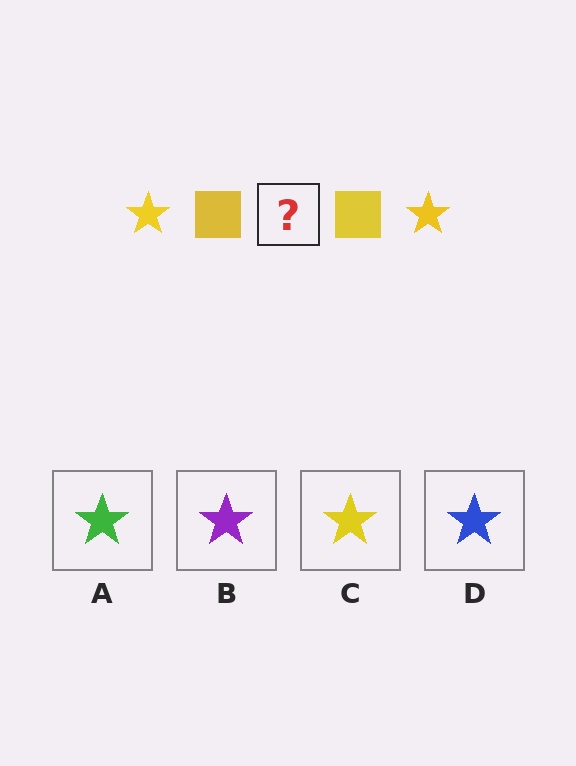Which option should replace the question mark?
Option C.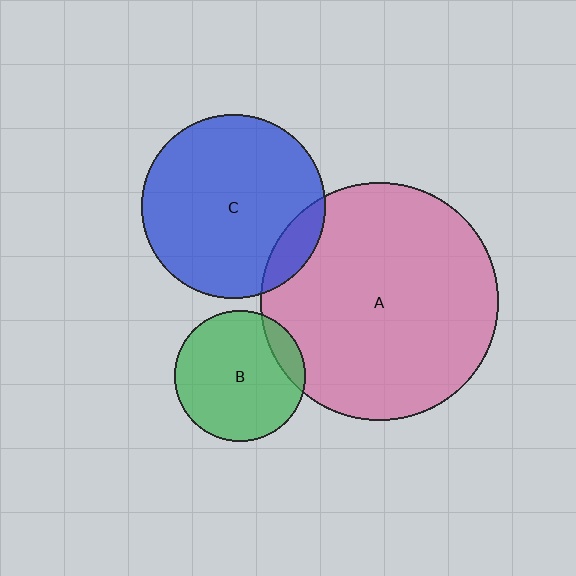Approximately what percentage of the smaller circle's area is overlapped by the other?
Approximately 10%.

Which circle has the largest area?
Circle A (pink).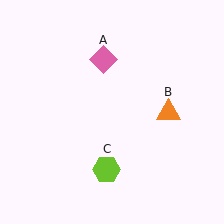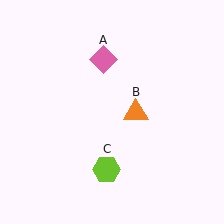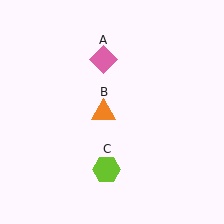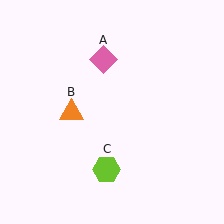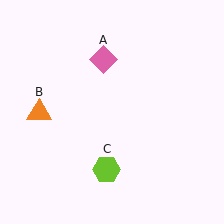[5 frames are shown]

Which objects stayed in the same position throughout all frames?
Pink diamond (object A) and lime hexagon (object C) remained stationary.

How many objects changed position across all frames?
1 object changed position: orange triangle (object B).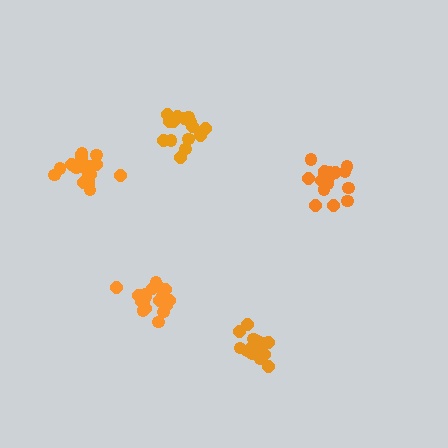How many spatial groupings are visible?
There are 5 spatial groupings.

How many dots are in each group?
Group 1: 19 dots, Group 2: 17 dots, Group 3: 18 dots, Group 4: 17 dots, Group 5: 15 dots (86 total).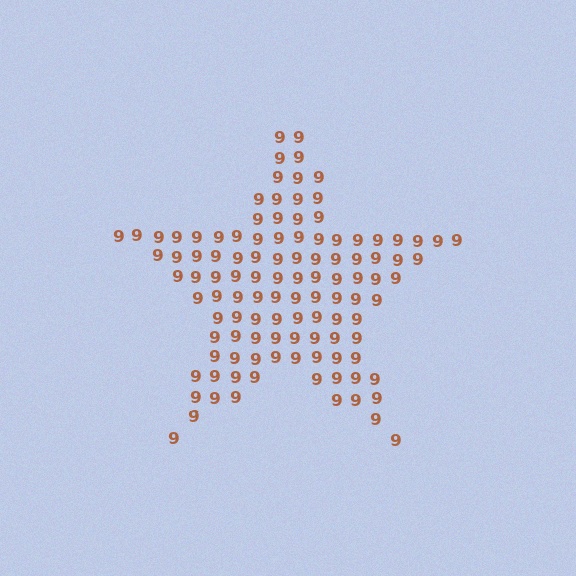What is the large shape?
The large shape is a star.